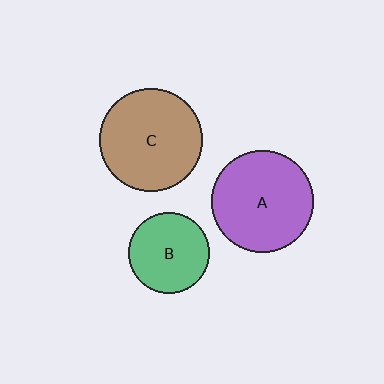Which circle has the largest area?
Circle C (brown).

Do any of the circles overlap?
No, none of the circles overlap.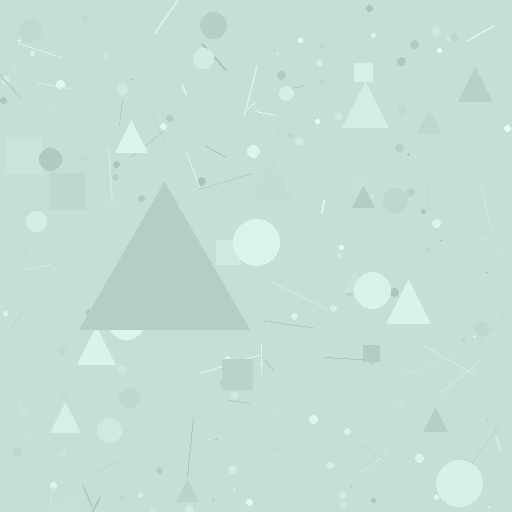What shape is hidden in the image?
A triangle is hidden in the image.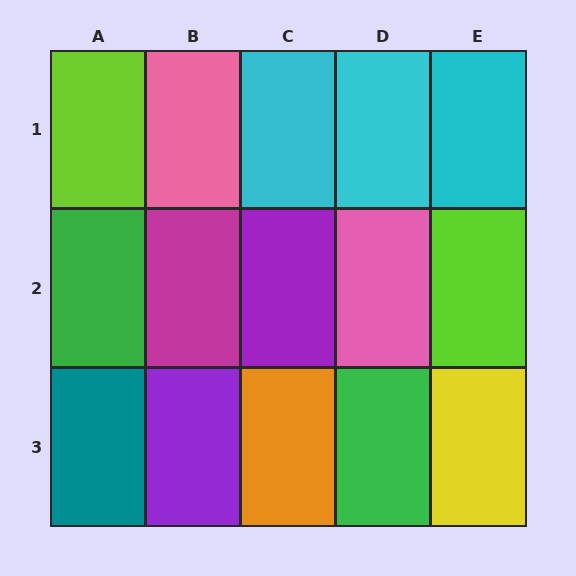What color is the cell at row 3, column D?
Green.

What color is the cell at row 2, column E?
Lime.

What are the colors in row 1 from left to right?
Lime, pink, cyan, cyan, cyan.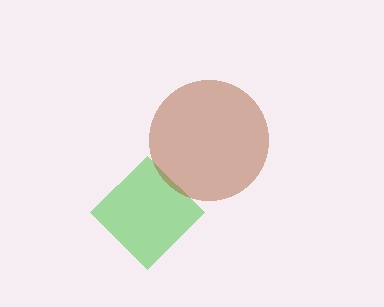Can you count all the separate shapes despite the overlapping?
Yes, there are 2 separate shapes.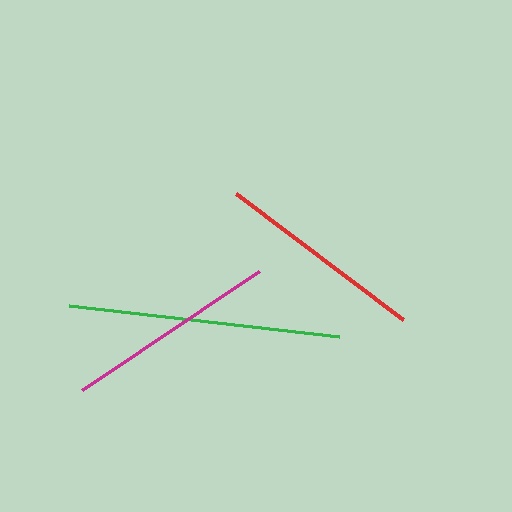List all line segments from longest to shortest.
From longest to shortest: green, magenta, red.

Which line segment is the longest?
The green line is the longest at approximately 272 pixels.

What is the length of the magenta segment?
The magenta segment is approximately 213 pixels long.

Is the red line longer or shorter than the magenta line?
The magenta line is longer than the red line.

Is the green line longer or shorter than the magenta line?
The green line is longer than the magenta line.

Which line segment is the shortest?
The red line is the shortest at approximately 209 pixels.